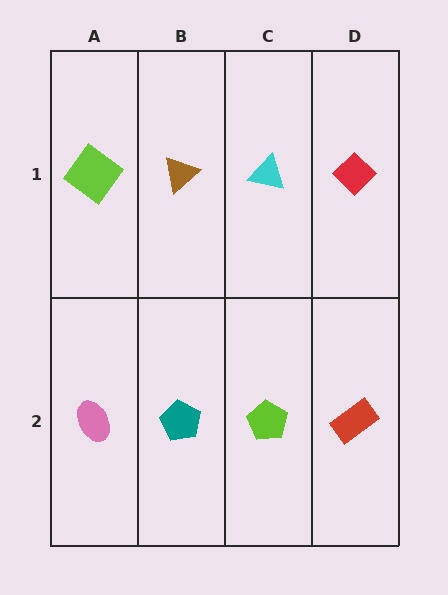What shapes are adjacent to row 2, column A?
A lime diamond (row 1, column A), a teal pentagon (row 2, column B).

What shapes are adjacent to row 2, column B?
A brown triangle (row 1, column B), a pink ellipse (row 2, column A), a lime pentagon (row 2, column C).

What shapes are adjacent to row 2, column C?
A cyan triangle (row 1, column C), a teal pentagon (row 2, column B), a red rectangle (row 2, column D).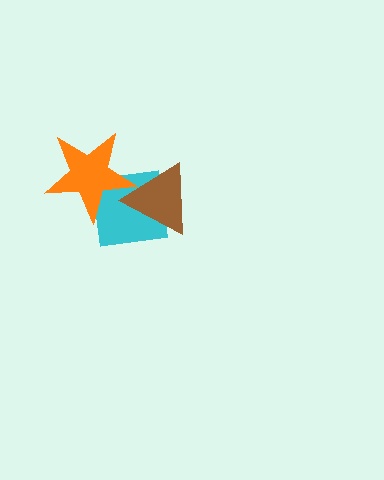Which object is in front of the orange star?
The brown triangle is in front of the orange star.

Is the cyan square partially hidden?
Yes, it is partially covered by another shape.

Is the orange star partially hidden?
Yes, it is partially covered by another shape.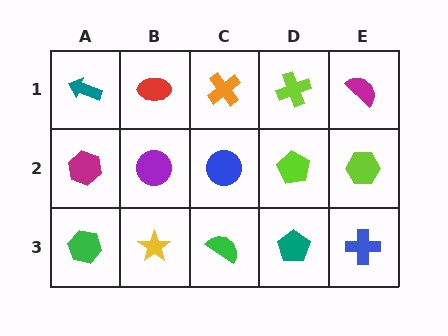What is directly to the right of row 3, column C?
A teal pentagon.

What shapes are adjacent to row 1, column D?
A lime pentagon (row 2, column D), an orange cross (row 1, column C), a magenta semicircle (row 1, column E).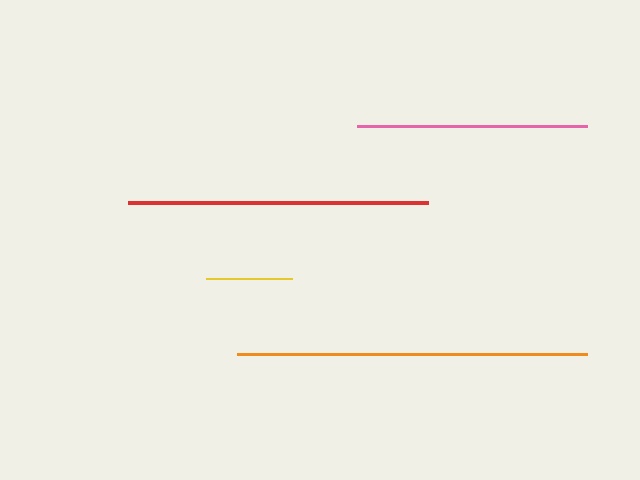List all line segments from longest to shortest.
From longest to shortest: orange, red, pink, yellow.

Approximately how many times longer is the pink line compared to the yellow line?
The pink line is approximately 2.7 times the length of the yellow line.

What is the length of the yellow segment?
The yellow segment is approximately 86 pixels long.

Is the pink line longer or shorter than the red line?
The red line is longer than the pink line.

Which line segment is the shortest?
The yellow line is the shortest at approximately 86 pixels.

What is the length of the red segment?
The red segment is approximately 300 pixels long.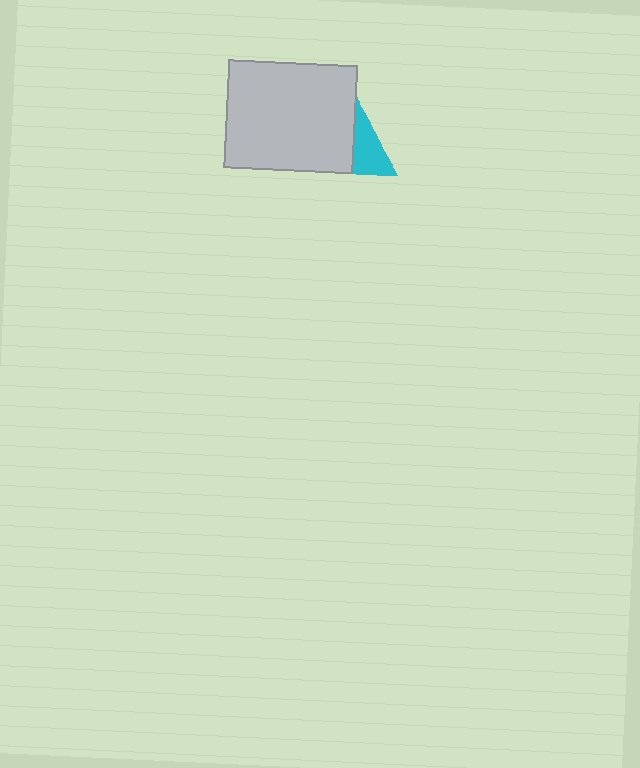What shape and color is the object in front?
The object in front is a light gray rectangle.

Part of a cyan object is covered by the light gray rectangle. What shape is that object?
It is a triangle.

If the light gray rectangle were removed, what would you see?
You would see the complete cyan triangle.